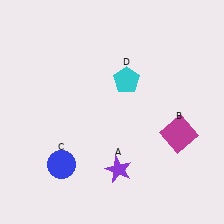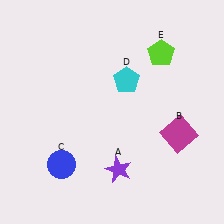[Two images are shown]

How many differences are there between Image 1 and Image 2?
There is 1 difference between the two images.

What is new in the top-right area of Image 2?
A lime pentagon (E) was added in the top-right area of Image 2.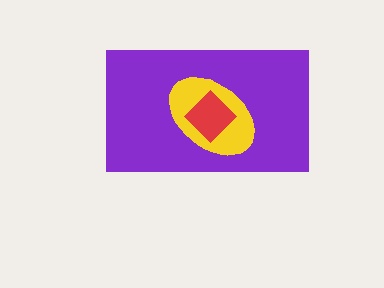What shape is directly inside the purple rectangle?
The yellow ellipse.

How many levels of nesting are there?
3.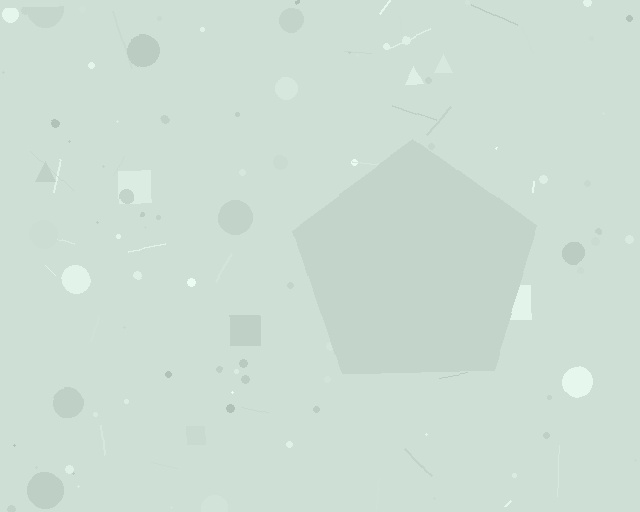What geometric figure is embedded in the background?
A pentagon is embedded in the background.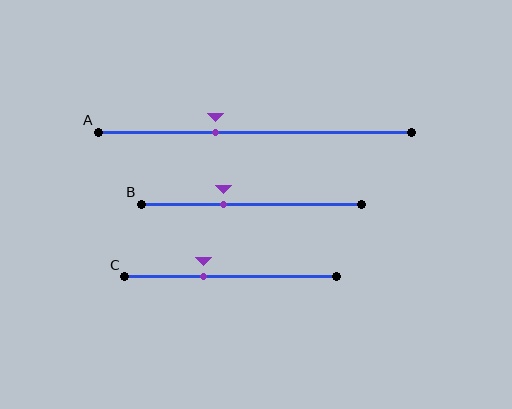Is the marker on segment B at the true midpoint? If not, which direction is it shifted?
No, the marker on segment B is shifted to the left by about 12% of the segment length.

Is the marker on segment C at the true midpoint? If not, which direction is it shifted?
No, the marker on segment C is shifted to the left by about 13% of the segment length.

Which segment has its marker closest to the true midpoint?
Segment B has its marker closest to the true midpoint.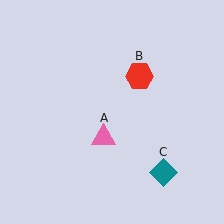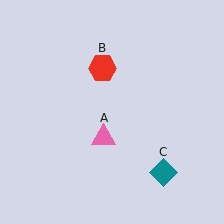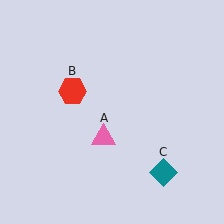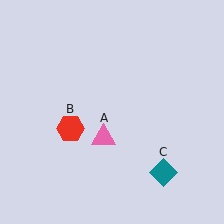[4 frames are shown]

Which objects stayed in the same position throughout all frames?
Pink triangle (object A) and teal diamond (object C) remained stationary.